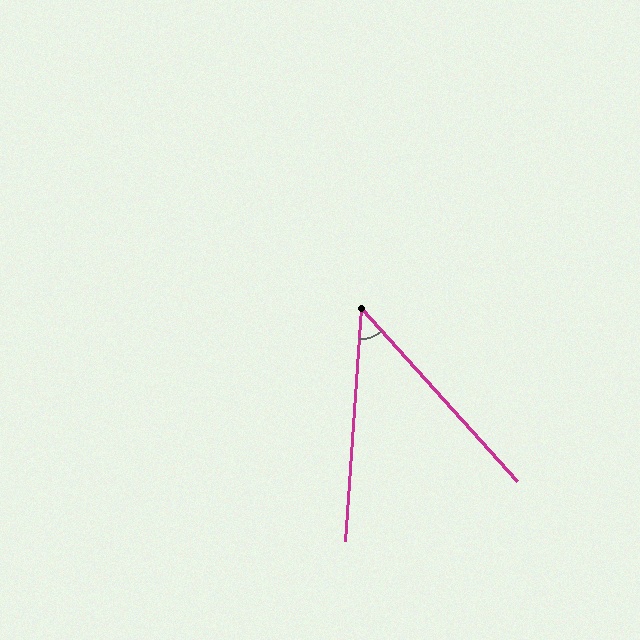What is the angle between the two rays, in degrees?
Approximately 46 degrees.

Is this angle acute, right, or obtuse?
It is acute.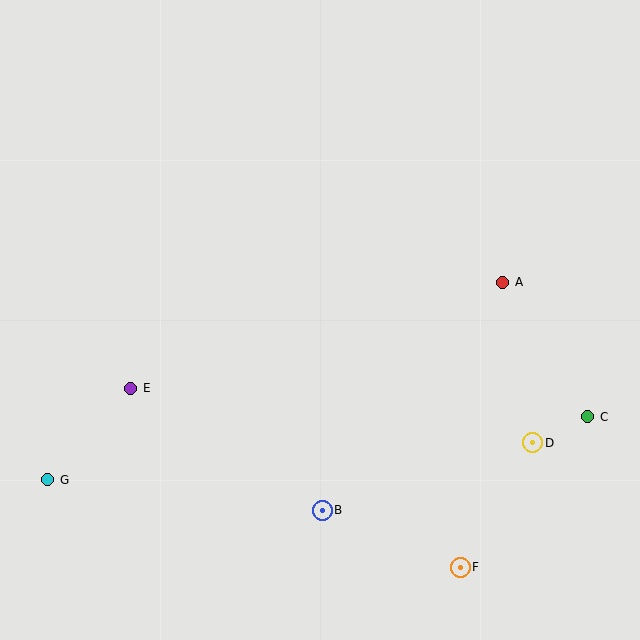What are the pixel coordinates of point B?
Point B is at (322, 510).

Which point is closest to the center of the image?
Point A at (503, 282) is closest to the center.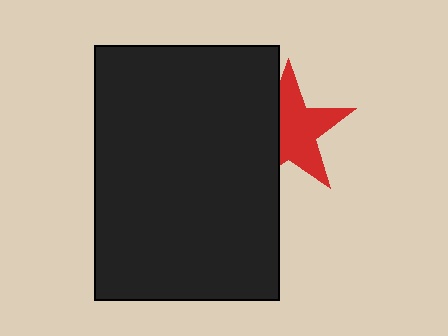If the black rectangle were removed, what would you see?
You would see the complete red star.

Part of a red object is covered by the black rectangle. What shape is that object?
It is a star.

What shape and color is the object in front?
The object in front is a black rectangle.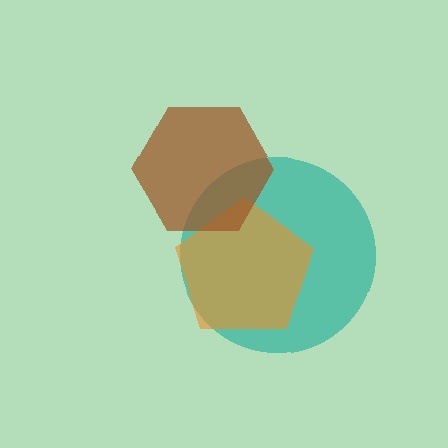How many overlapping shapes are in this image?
There are 3 overlapping shapes in the image.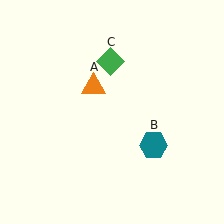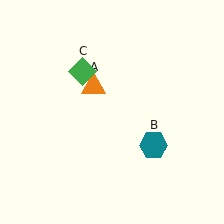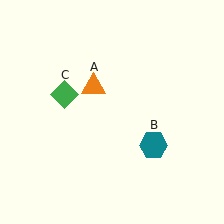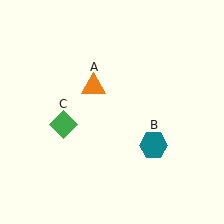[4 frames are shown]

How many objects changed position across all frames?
1 object changed position: green diamond (object C).